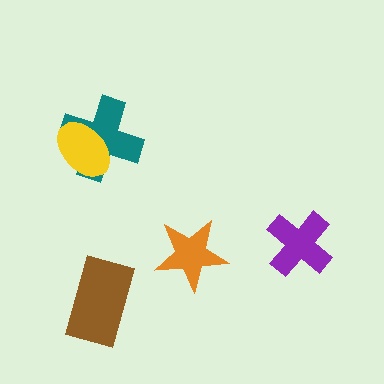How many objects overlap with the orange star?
0 objects overlap with the orange star.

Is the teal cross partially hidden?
Yes, it is partially covered by another shape.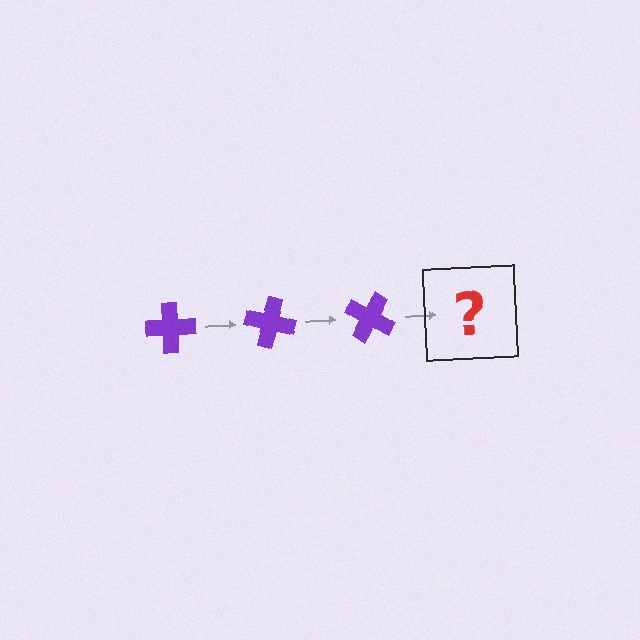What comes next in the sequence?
The next element should be a purple cross rotated 45 degrees.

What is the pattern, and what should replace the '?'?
The pattern is that the cross rotates 15 degrees each step. The '?' should be a purple cross rotated 45 degrees.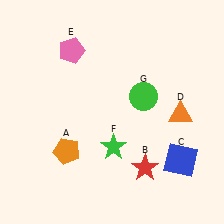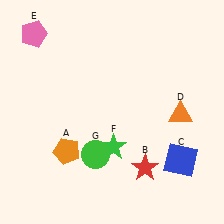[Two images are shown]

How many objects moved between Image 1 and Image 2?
2 objects moved between the two images.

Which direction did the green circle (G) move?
The green circle (G) moved down.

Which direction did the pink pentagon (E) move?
The pink pentagon (E) moved left.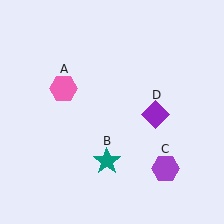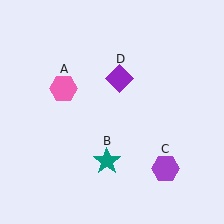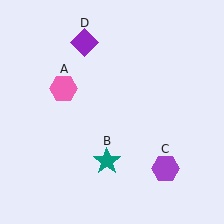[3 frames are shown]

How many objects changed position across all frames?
1 object changed position: purple diamond (object D).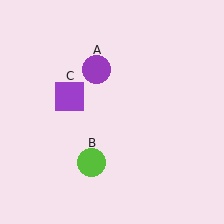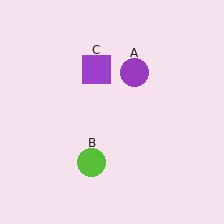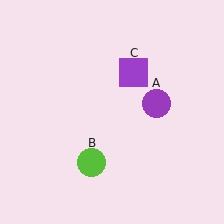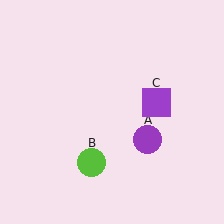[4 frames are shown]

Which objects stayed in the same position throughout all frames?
Lime circle (object B) remained stationary.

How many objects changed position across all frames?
2 objects changed position: purple circle (object A), purple square (object C).